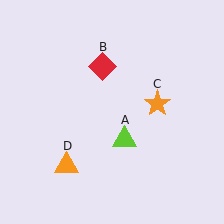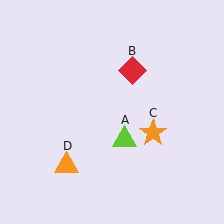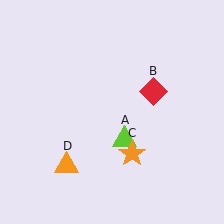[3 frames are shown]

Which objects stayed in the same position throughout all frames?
Lime triangle (object A) and orange triangle (object D) remained stationary.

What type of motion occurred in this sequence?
The red diamond (object B), orange star (object C) rotated clockwise around the center of the scene.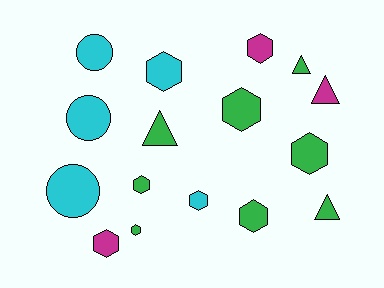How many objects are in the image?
There are 16 objects.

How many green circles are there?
There are no green circles.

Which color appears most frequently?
Green, with 8 objects.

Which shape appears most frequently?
Hexagon, with 9 objects.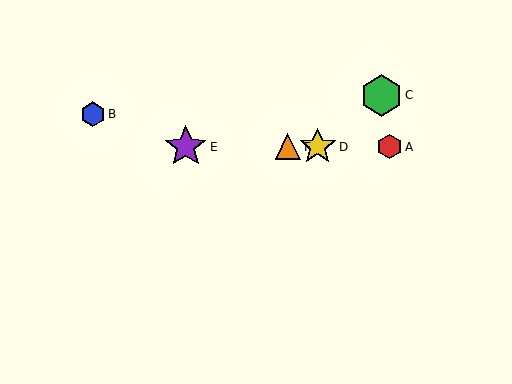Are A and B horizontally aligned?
No, A is at y≈147 and B is at y≈114.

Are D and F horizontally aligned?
Yes, both are at y≈147.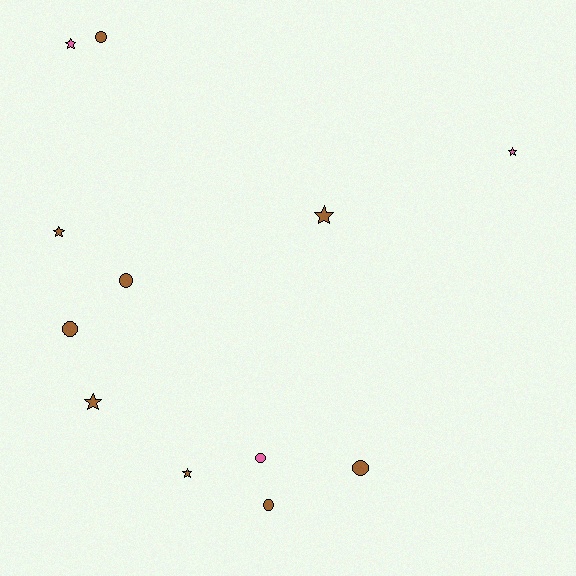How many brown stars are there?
There are 4 brown stars.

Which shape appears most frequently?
Star, with 6 objects.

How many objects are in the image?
There are 12 objects.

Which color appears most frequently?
Brown, with 9 objects.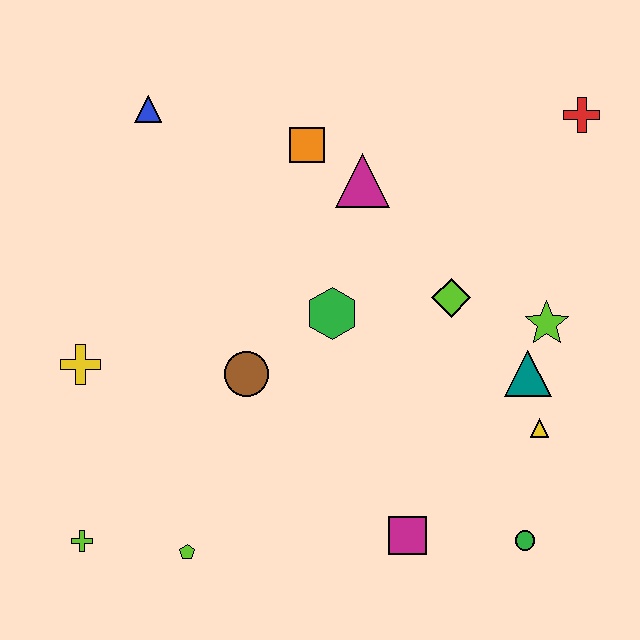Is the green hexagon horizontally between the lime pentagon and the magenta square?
Yes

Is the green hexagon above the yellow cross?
Yes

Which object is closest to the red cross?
The lime star is closest to the red cross.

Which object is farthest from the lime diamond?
The lime cross is farthest from the lime diamond.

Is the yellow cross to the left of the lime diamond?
Yes